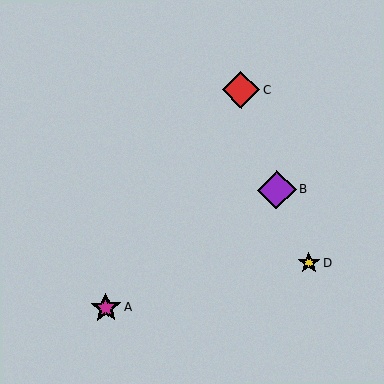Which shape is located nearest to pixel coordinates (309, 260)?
The yellow star (labeled D) at (309, 263) is nearest to that location.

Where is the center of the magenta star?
The center of the magenta star is at (106, 308).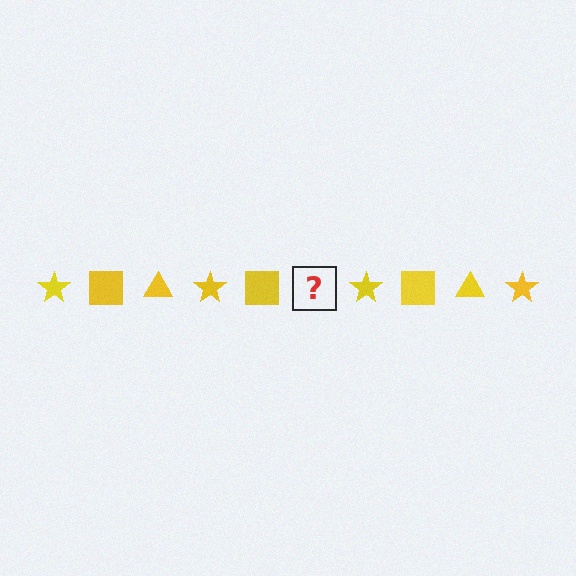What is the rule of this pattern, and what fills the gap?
The rule is that the pattern cycles through star, square, triangle shapes in yellow. The gap should be filled with a yellow triangle.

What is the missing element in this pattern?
The missing element is a yellow triangle.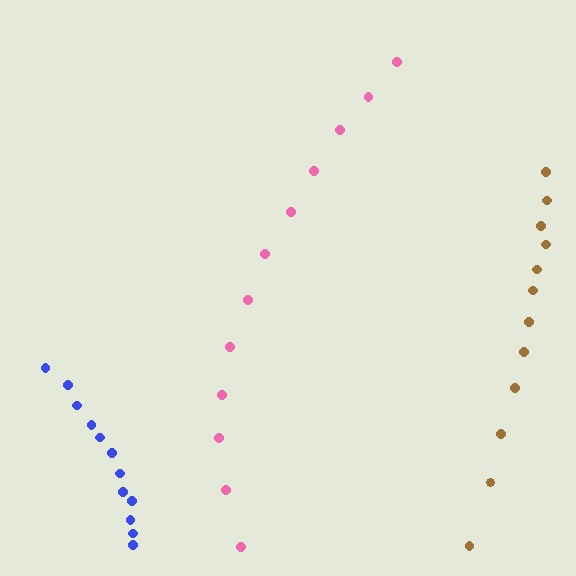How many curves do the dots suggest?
There are 3 distinct paths.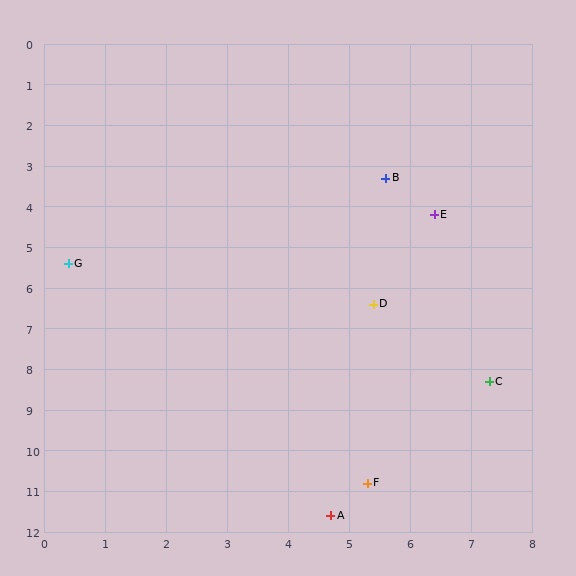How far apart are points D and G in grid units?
Points D and G are about 5.1 grid units apart.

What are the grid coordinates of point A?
Point A is at approximately (4.7, 11.6).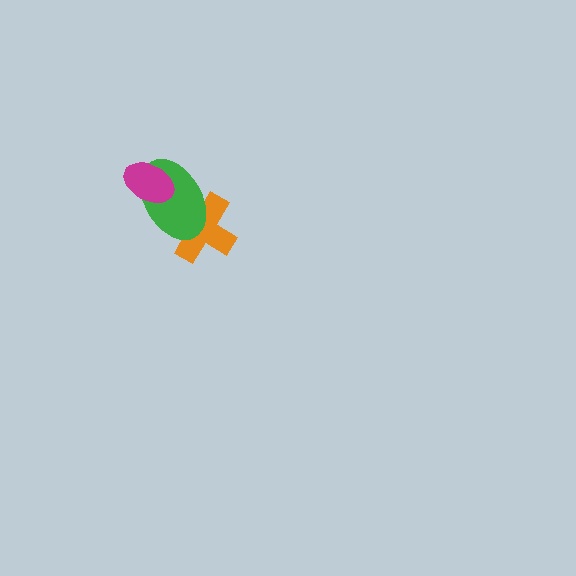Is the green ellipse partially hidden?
Yes, it is partially covered by another shape.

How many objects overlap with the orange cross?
1 object overlaps with the orange cross.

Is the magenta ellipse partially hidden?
No, no other shape covers it.